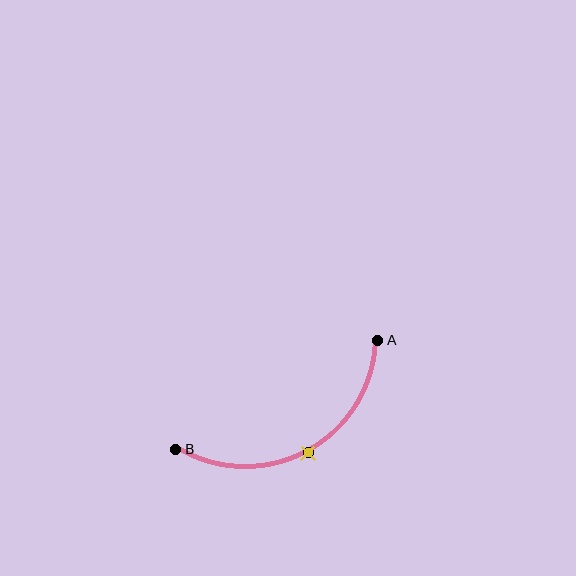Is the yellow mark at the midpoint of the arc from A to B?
Yes. The yellow mark lies on the arc at equal arc-length from both A and B — it is the arc midpoint.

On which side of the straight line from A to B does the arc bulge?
The arc bulges below the straight line connecting A and B.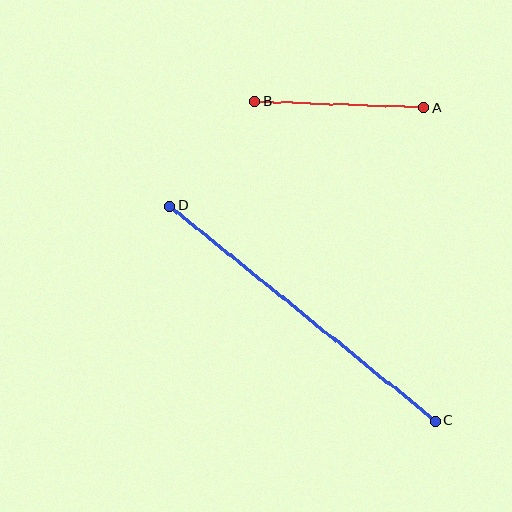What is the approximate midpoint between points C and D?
The midpoint is at approximately (302, 314) pixels.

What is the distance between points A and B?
The distance is approximately 170 pixels.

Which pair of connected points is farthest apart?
Points C and D are farthest apart.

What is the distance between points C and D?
The distance is approximately 342 pixels.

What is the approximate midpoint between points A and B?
The midpoint is at approximately (339, 104) pixels.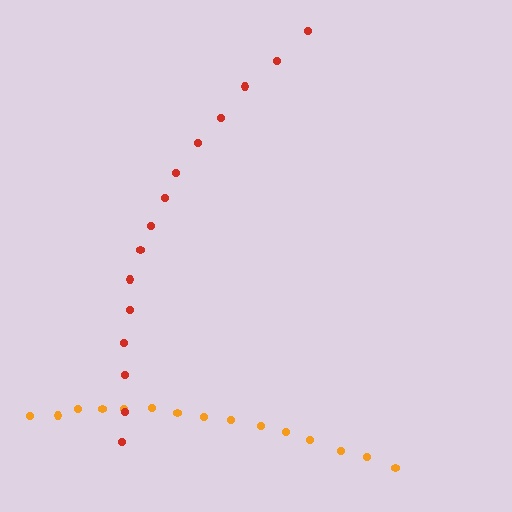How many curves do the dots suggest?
There are 2 distinct paths.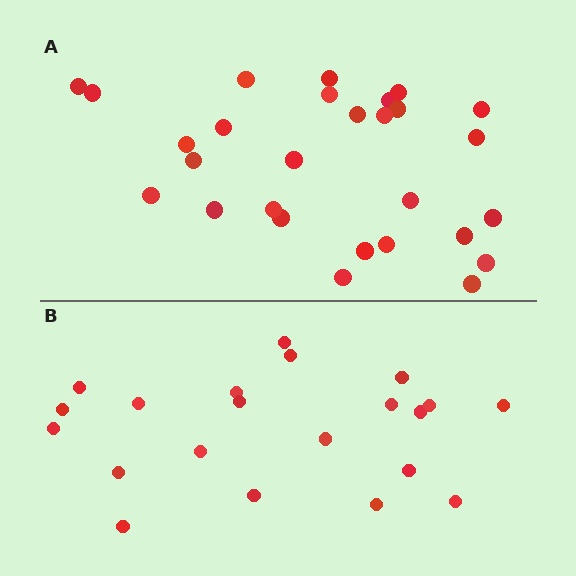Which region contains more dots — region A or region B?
Region A (the top region) has more dots.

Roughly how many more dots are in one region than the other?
Region A has roughly 8 or so more dots than region B.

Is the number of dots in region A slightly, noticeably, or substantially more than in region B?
Region A has noticeably more, but not dramatically so. The ratio is roughly 1.3 to 1.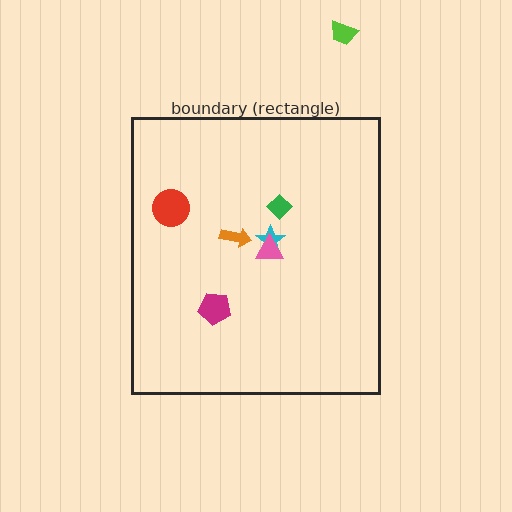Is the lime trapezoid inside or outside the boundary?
Outside.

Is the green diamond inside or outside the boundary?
Inside.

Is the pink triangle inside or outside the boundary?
Inside.